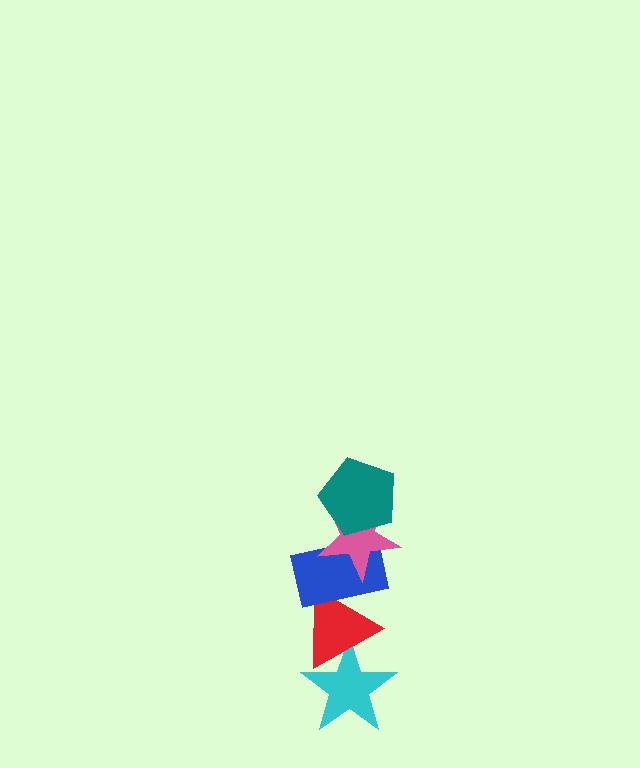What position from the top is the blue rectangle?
The blue rectangle is 3rd from the top.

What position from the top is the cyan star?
The cyan star is 5th from the top.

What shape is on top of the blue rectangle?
The pink star is on top of the blue rectangle.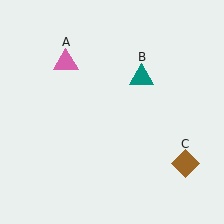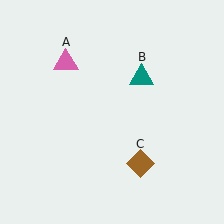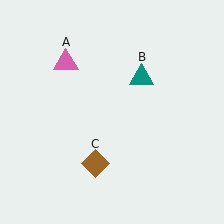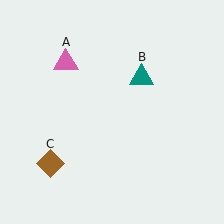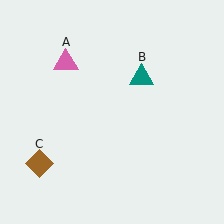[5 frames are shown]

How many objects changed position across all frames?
1 object changed position: brown diamond (object C).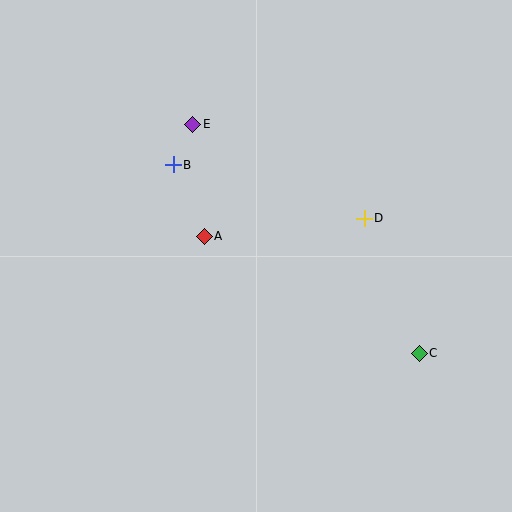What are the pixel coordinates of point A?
Point A is at (204, 236).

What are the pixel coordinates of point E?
Point E is at (192, 124).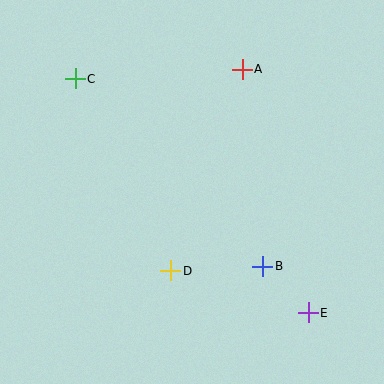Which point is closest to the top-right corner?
Point A is closest to the top-right corner.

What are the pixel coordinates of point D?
Point D is at (171, 271).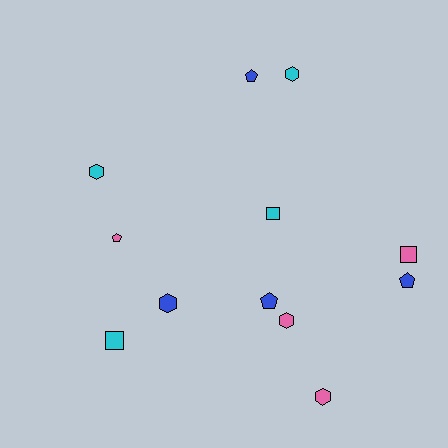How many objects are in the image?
There are 12 objects.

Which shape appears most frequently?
Hexagon, with 5 objects.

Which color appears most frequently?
Cyan, with 4 objects.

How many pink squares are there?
There is 1 pink square.